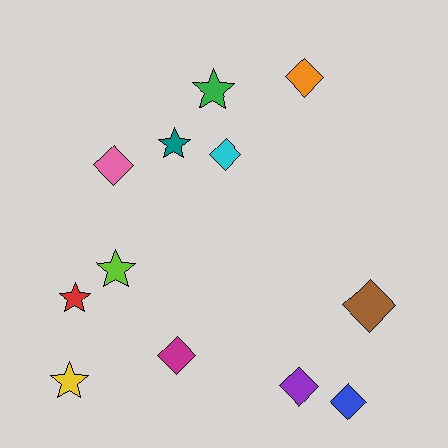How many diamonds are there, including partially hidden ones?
There are 7 diamonds.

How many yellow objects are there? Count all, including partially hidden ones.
There is 1 yellow object.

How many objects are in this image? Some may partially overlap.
There are 12 objects.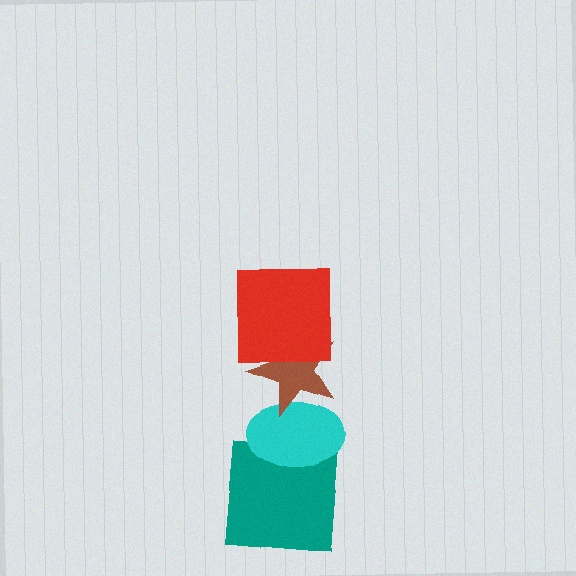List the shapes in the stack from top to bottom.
From top to bottom: the red square, the brown star, the cyan ellipse, the teal square.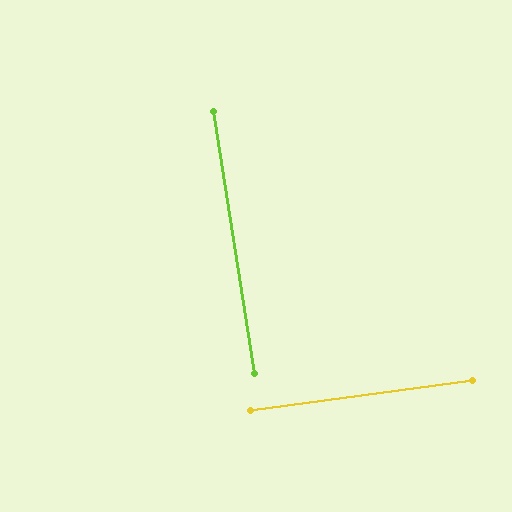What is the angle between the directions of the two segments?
Approximately 89 degrees.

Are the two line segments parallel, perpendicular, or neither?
Perpendicular — they meet at approximately 89°.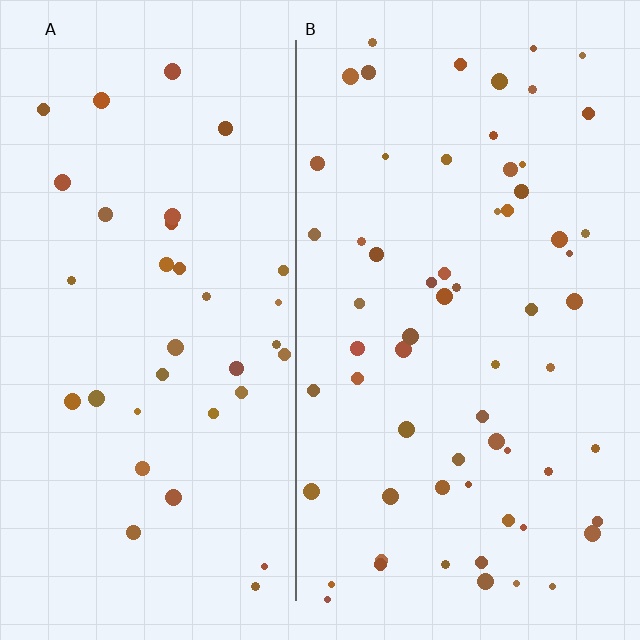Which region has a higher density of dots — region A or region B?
B (the right).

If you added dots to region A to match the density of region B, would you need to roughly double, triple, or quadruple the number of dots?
Approximately double.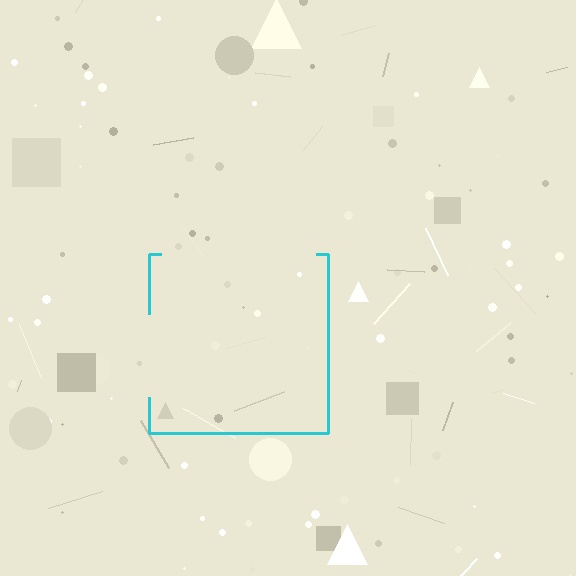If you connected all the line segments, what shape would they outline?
They would outline a square.